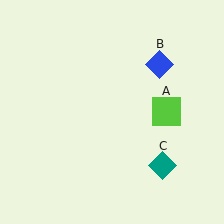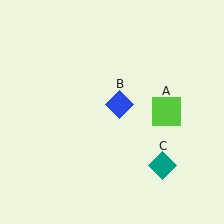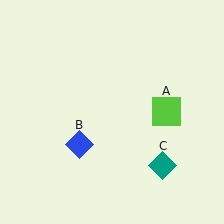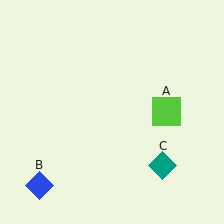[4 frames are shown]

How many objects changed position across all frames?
1 object changed position: blue diamond (object B).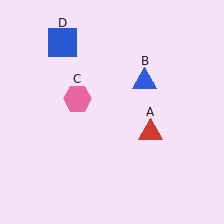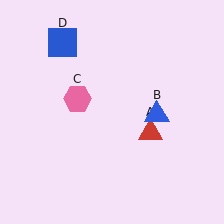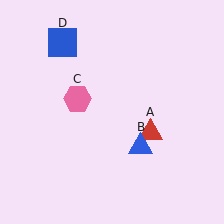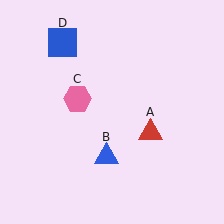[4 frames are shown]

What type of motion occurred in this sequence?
The blue triangle (object B) rotated clockwise around the center of the scene.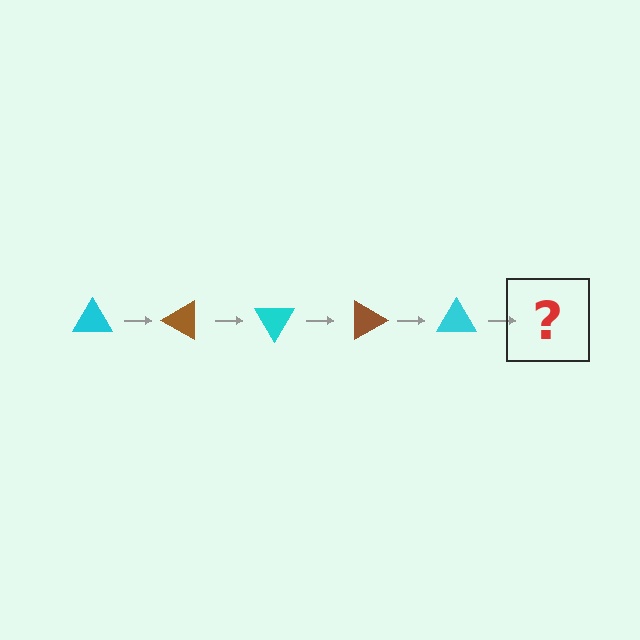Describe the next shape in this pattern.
It should be a brown triangle, rotated 150 degrees from the start.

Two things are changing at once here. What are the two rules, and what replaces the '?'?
The two rules are that it rotates 30 degrees each step and the color cycles through cyan and brown. The '?' should be a brown triangle, rotated 150 degrees from the start.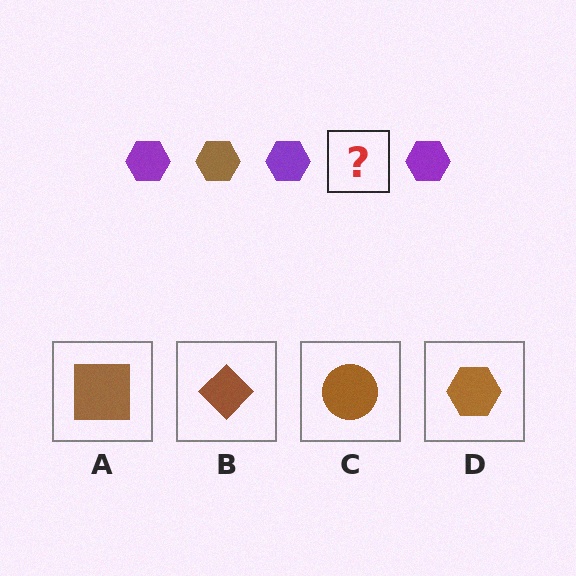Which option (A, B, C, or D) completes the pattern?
D.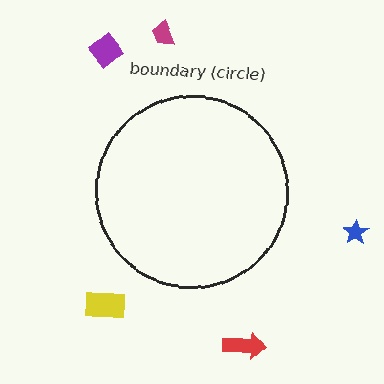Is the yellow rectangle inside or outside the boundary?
Outside.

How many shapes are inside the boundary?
0 inside, 5 outside.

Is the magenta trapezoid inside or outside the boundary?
Outside.